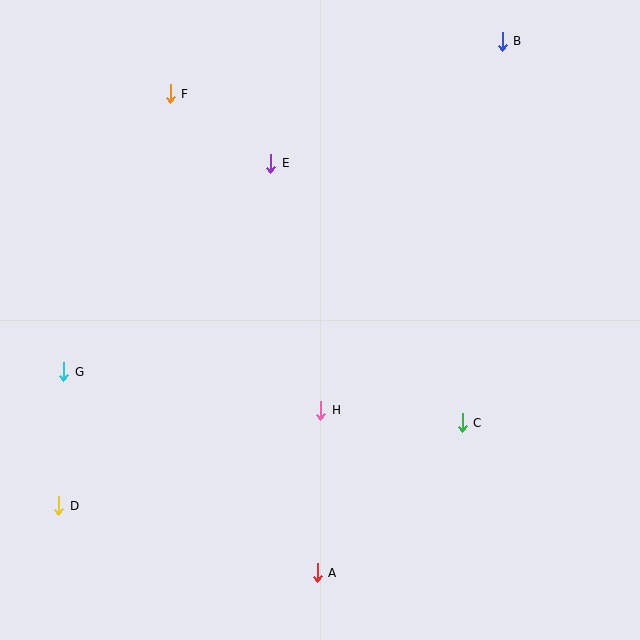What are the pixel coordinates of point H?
Point H is at (321, 410).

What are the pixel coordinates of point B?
Point B is at (502, 41).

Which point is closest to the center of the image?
Point H at (321, 410) is closest to the center.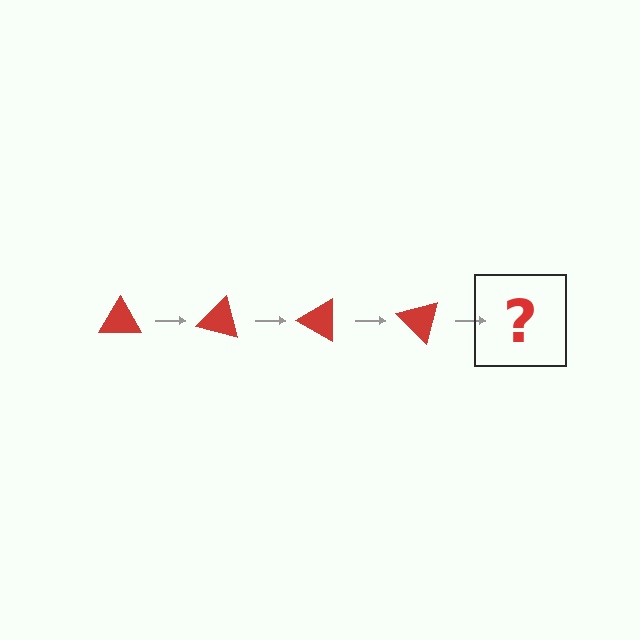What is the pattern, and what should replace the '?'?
The pattern is that the triangle rotates 15 degrees each step. The '?' should be a red triangle rotated 60 degrees.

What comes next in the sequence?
The next element should be a red triangle rotated 60 degrees.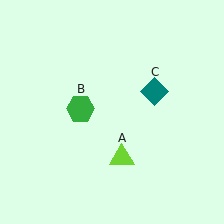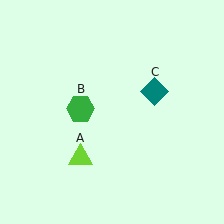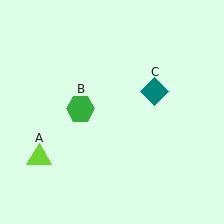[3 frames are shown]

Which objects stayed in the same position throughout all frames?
Green hexagon (object B) and teal diamond (object C) remained stationary.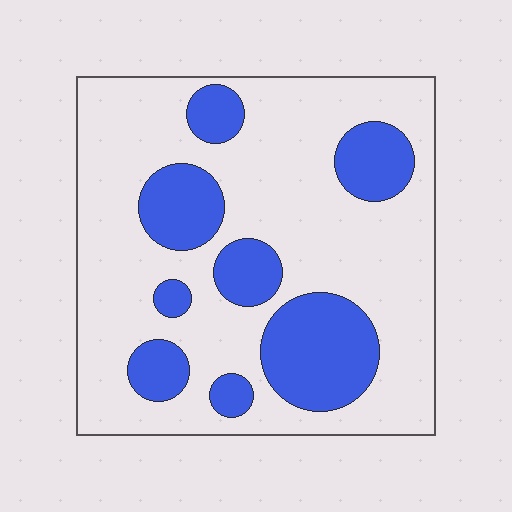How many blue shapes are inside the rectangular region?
8.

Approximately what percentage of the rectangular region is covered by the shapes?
Approximately 25%.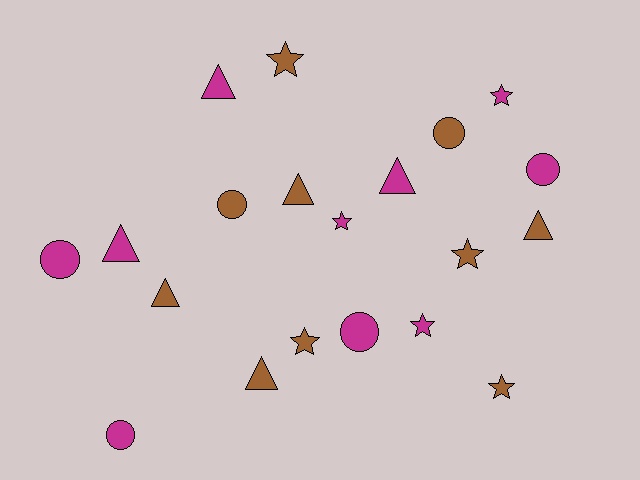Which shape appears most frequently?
Triangle, with 7 objects.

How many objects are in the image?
There are 20 objects.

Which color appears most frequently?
Brown, with 10 objects.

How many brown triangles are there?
There are 4 brown triangles.